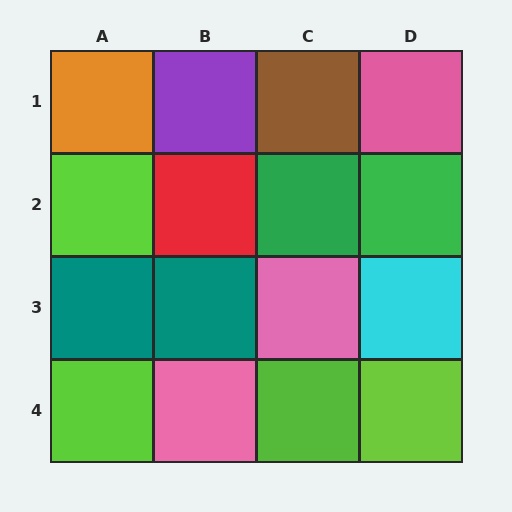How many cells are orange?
1 cell is orange.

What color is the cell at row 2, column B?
Red.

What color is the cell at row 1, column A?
Orange.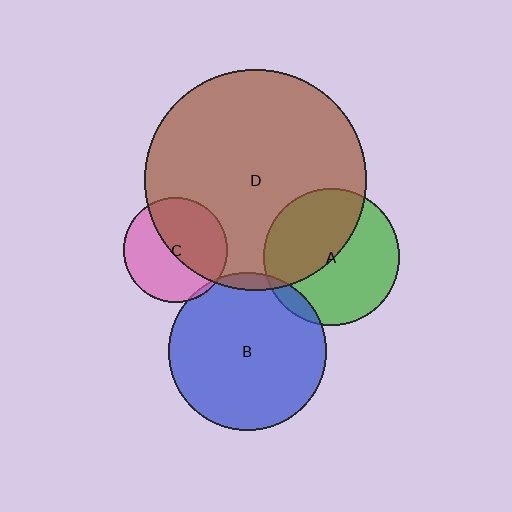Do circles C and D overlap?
Yes.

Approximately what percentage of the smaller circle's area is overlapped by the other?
Approximately 50%.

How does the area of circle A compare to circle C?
Approximately 1.7 times.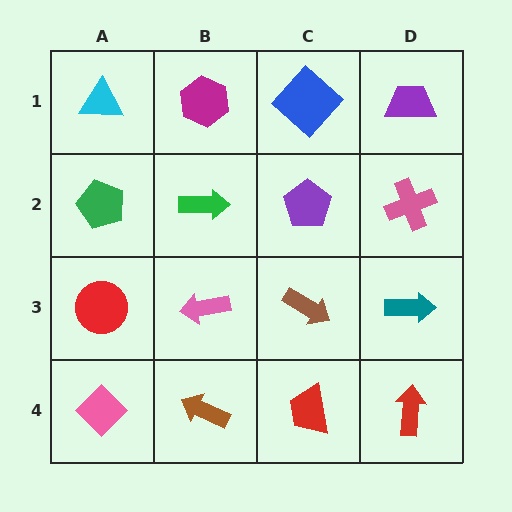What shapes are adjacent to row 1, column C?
A purple pentagon (row 2, column C), a magenta hexagon (row 1, column B), a purple trapezoid (row 1, column D).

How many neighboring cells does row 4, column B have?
3.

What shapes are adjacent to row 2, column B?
A magenta hexagon (row 1, column B), a pink arrow (row 3, column B), a green pentagon (row 2, column A), a purple pentagon (row 2, column C).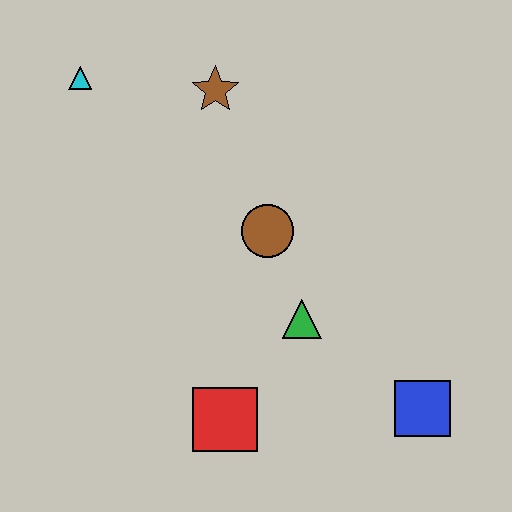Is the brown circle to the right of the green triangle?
No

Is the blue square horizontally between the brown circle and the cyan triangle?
No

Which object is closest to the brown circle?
The green triangle is closest to the brown circle.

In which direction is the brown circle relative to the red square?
The brown circle is above the red square.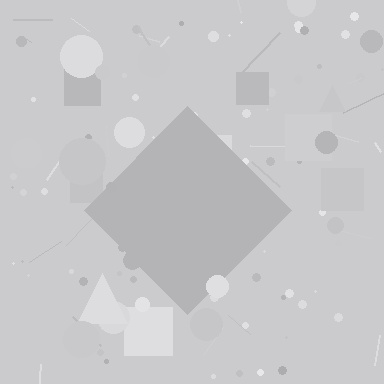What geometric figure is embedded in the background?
A diamond is embedded in the background.